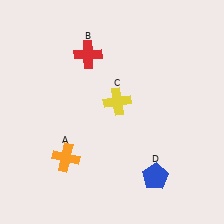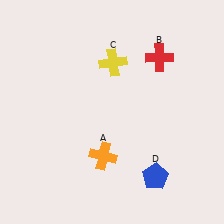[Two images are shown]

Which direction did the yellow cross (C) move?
The yellow cross (C) moved up.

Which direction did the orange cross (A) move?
The orange cross (A) moved right.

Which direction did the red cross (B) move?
The red cross (B) moved right.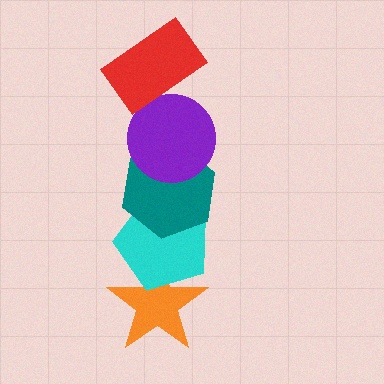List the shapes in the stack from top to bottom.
From top to bottom: the red rectangle, the purple circle, the teal hexagon, the cyan pentagon, the orange star.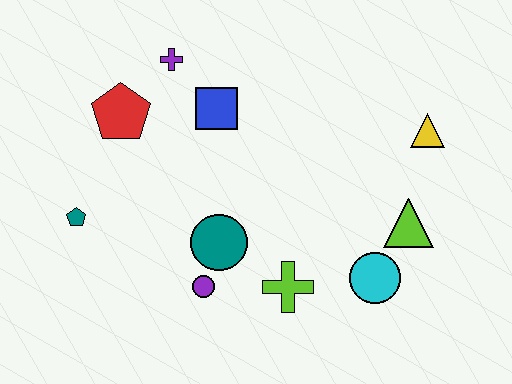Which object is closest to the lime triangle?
The cyan circle is closest to the lime triangle.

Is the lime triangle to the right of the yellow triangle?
No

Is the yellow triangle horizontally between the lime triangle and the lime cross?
No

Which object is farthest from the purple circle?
The yellow triangle is farthest from the purple circle.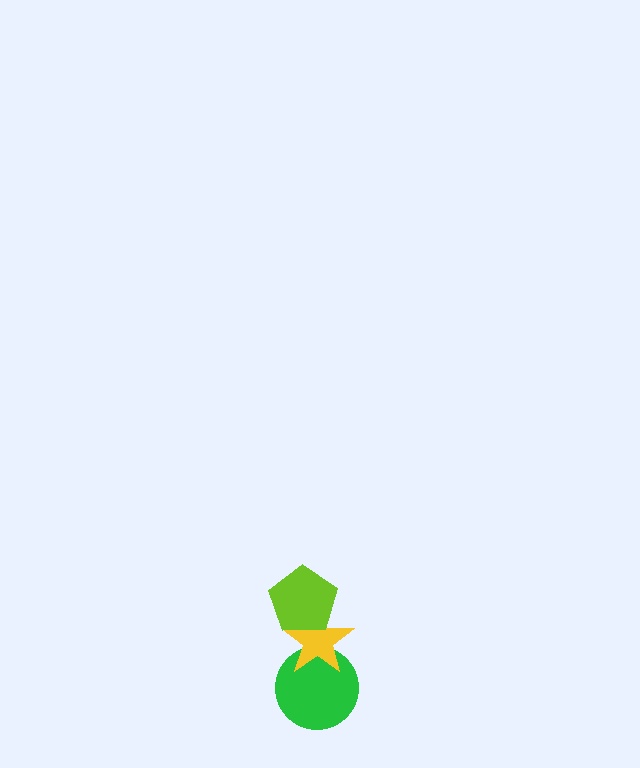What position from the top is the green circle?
The green circle is 3rd from the top.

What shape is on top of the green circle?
The yellow star is on top of the green circle.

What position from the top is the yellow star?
The yellow star is 2nd from the top.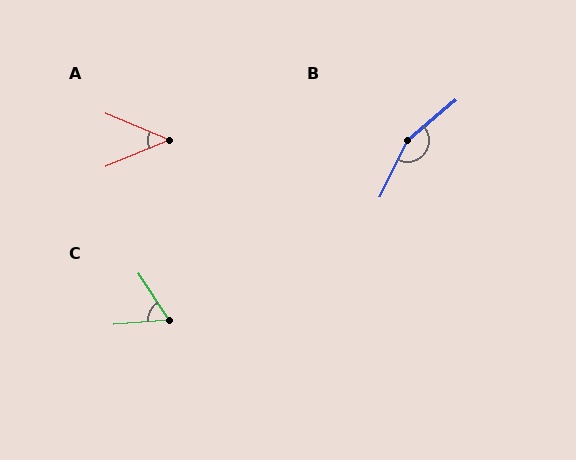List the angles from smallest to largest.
A (46°), C (61°), B (156°).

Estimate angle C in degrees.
Approximately 61 degrees.